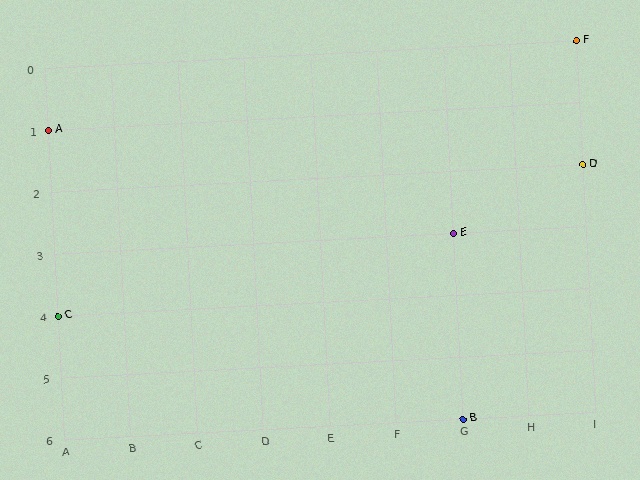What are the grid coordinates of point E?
Point E is at grid coordinates (G, 3).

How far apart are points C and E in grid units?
Points C and E are 6 columns and 1 row apart (about 6.1 grid units diagonally).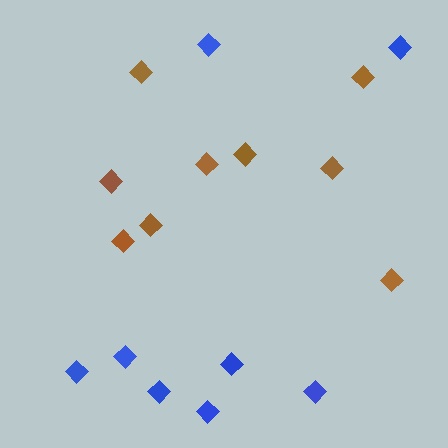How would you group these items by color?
There are 2 groups: one group of brown diamonds (9) and one group of blue diamonds (8).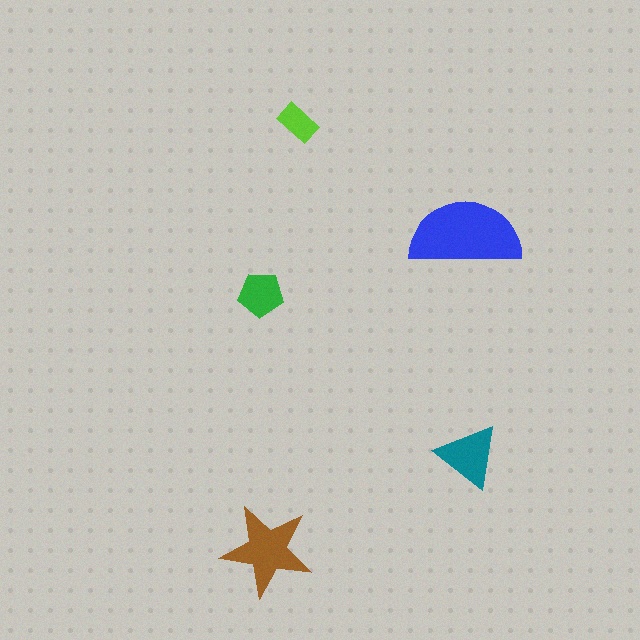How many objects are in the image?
There are 5 objects in the image.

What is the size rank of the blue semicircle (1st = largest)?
1st.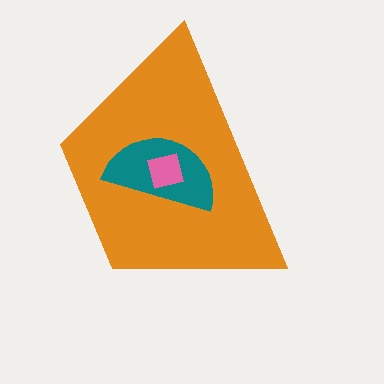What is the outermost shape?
The orange trapezoid.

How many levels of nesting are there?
3.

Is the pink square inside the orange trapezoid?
Yes.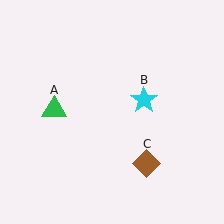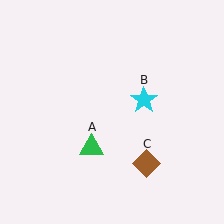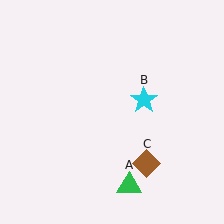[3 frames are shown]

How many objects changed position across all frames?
1 object changed position: green triangle (object A).